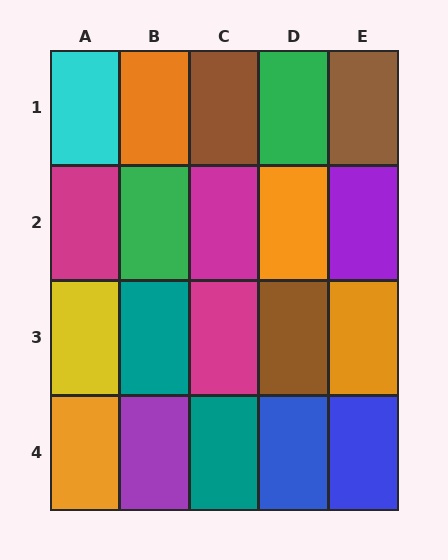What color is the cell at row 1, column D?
Green.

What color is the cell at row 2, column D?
Orange.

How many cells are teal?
2 cells are teal.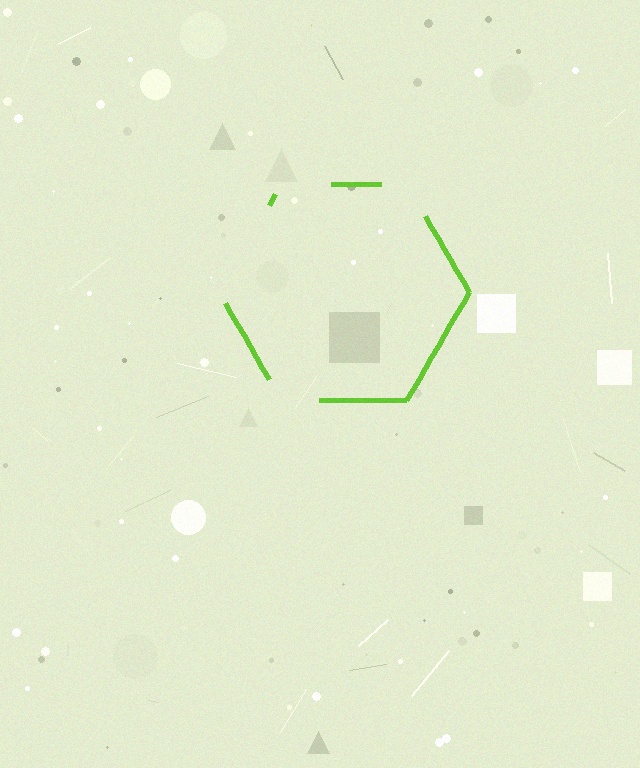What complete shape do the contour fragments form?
The contour fragments form a hexagon.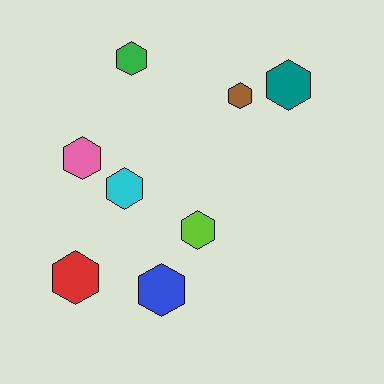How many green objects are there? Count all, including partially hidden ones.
There is 1 green object.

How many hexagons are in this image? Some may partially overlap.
There are 8 hexagons.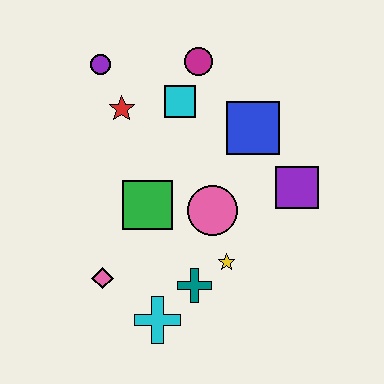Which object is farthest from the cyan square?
The cyan cross is farthest from the cyan square.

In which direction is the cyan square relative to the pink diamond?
The cyan square is above the pink diamond.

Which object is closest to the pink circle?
The yellow star is closest to the pink circle.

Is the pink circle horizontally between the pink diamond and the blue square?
Yes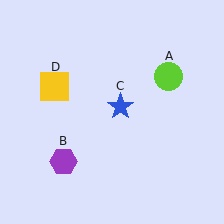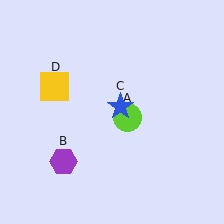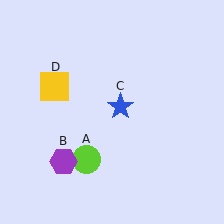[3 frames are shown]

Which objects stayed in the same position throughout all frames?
Purple hexagon (object B) and blue star (object C) and yellow square (object D) remained stationary.